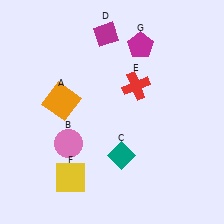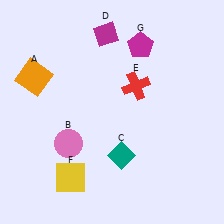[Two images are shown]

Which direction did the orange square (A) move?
The orange square (A) moved left.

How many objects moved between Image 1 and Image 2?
1 object moved between the two images.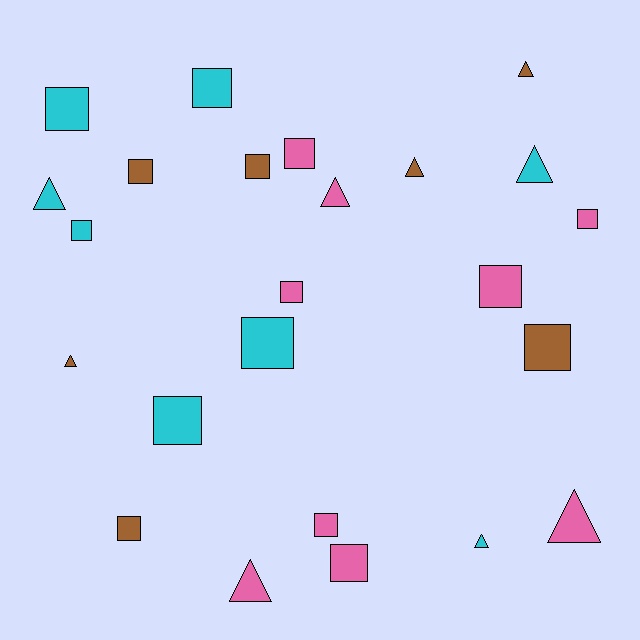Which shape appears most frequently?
Square, with 15 objects.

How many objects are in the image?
There are 24 objects.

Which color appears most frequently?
Pink, with 9 objects.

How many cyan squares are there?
There are 5 cyan squares.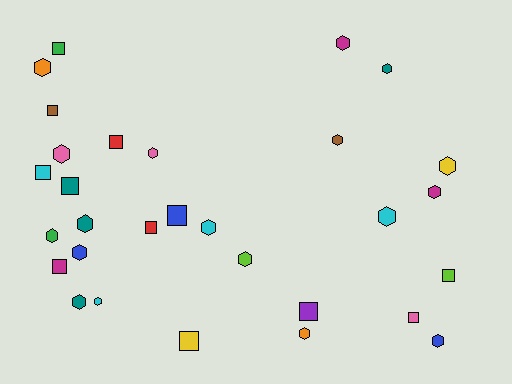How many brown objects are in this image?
There are 2 brown objects.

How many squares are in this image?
There are 12 squares.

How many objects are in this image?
There are 30 objects.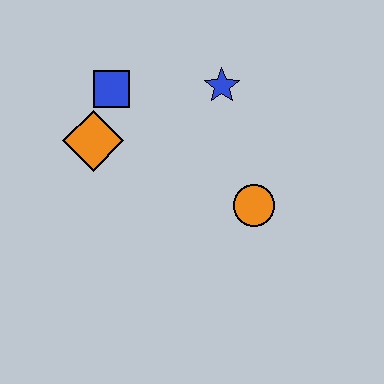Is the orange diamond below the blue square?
Yes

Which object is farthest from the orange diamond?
The orange circle is farthest from the orange diamond.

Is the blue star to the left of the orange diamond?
No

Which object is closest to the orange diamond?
The blue square is closest to the orange diamond.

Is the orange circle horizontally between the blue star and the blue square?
No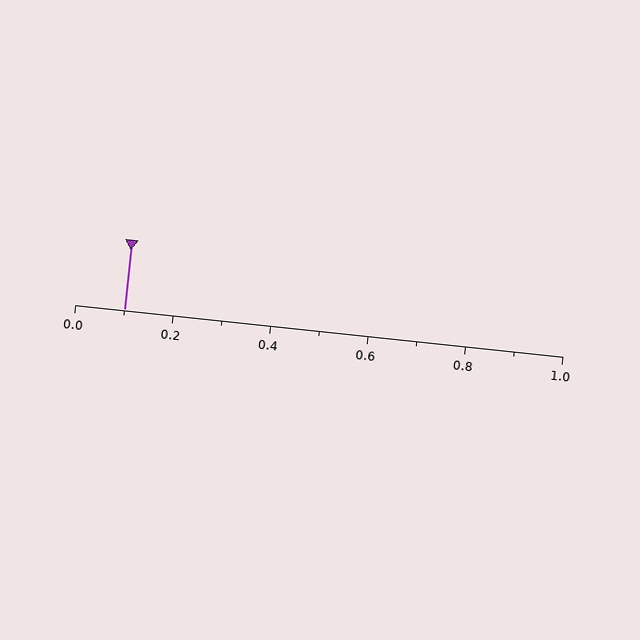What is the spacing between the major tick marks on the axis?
The major ticks are spaced 0.2 apart.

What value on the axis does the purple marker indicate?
The marker indicates approximately 0.1.